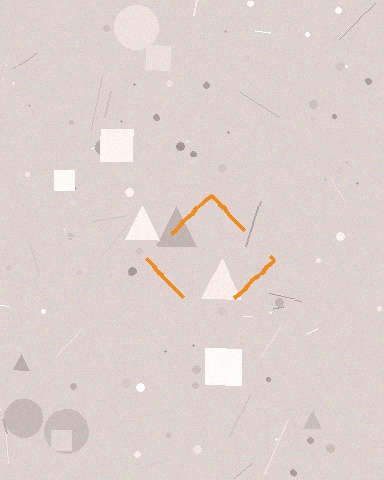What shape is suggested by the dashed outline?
The dashed outline suggests a diamond.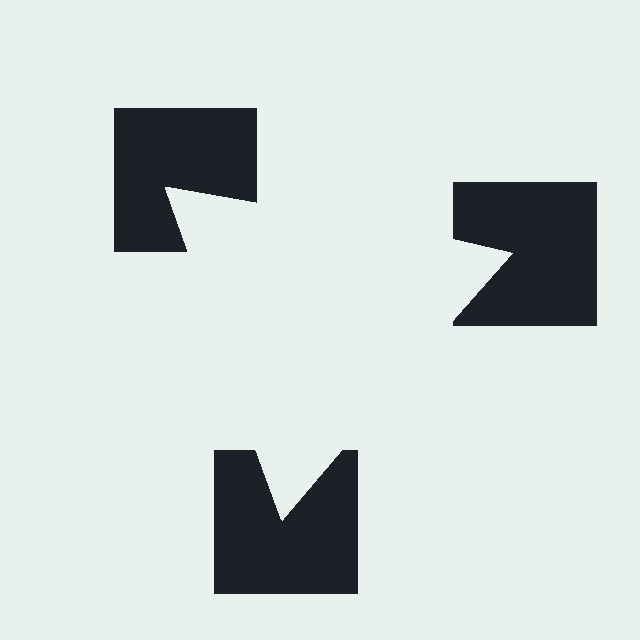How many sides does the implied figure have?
3 sides.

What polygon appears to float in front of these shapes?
An illusory triangle — its edges are inferred from the aligned wedge cuts in the notched squares, not physically drawn.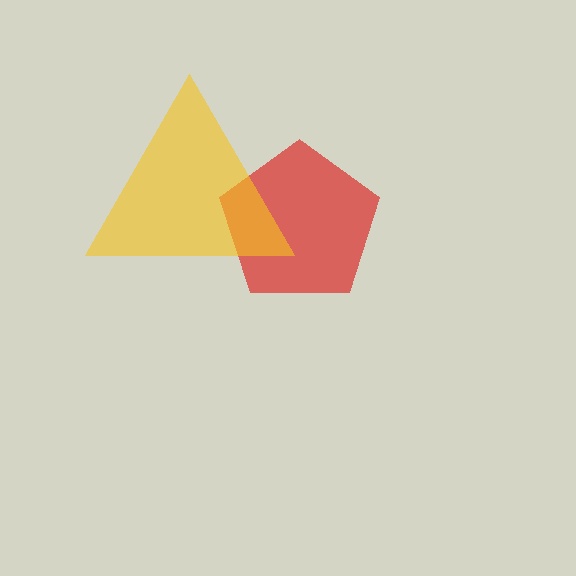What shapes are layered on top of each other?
The layered shapes are: a red pentagon, a yellow triangle.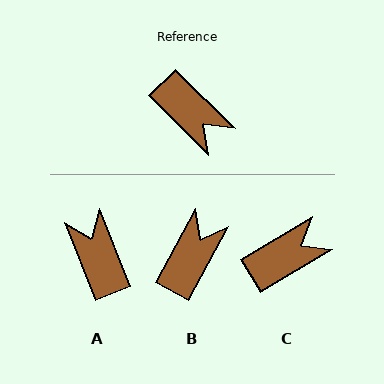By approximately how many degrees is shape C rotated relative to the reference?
Approximately 76 degrees counter-clockwise.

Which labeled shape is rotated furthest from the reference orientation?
A, about 157 degrees away.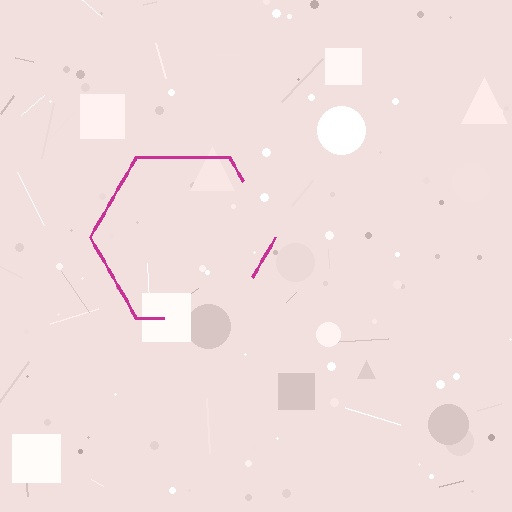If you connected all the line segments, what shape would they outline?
They would outline a hexagon.